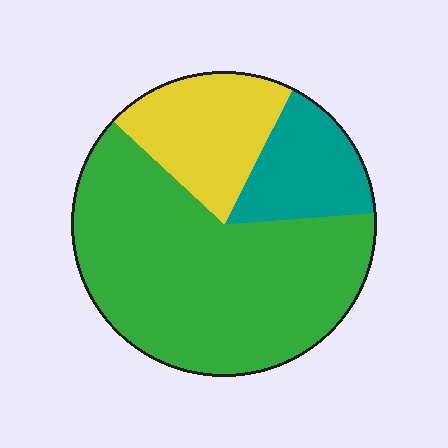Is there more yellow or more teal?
Yellow.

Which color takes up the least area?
Teal, at roughly 15%.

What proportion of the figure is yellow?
Yellow covers 21% of the figure.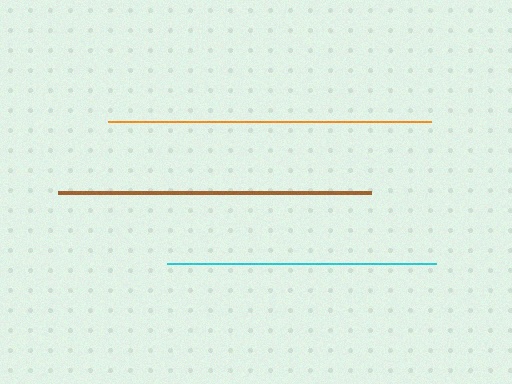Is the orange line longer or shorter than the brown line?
The orange line is longer than the brown line.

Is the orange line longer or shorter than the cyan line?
The orange line is longer than the cyan line.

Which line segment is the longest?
The orange line is the longest at approximately 323 pixels.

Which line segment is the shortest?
The cyan line is the shortest at approximately 269 pixels.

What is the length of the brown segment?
The brown segment is approximately 312 pixels long.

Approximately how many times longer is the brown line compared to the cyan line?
The brown line is approximately 1.2 times the length of the cyan line.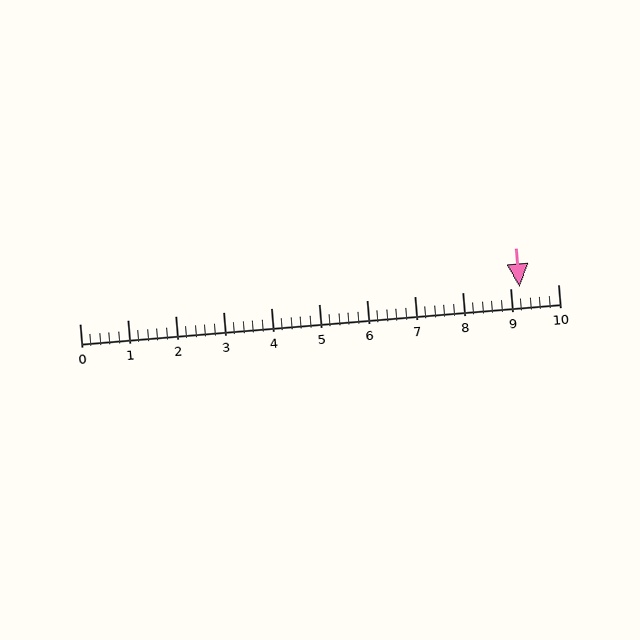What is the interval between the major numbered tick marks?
The major tick marks are spaced 1 units apart.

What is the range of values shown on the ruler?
The ruler shows values from 0 to 10.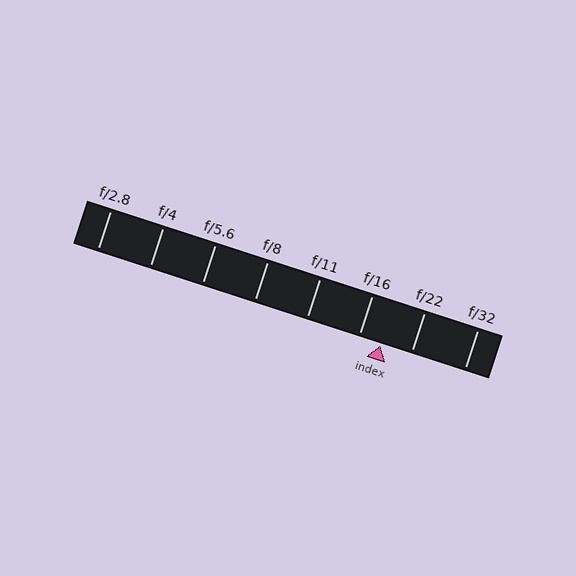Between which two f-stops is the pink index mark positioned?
The index mark is between f/16 and f/22.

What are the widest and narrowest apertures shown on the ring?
The widest aperture shown is f/2.8 and the narrowest is f/32.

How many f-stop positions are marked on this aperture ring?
There are 8 f-stop positions marked.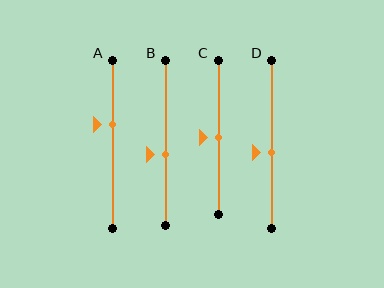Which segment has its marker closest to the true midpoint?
Segment C has its marker closest to the true midpoint.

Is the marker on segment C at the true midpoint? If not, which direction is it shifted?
Yes, the marker on segment C is at the true midpoint.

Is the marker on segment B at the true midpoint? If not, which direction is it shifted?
No, the marker on segment B is shifted downward by about 7% of the segment length.